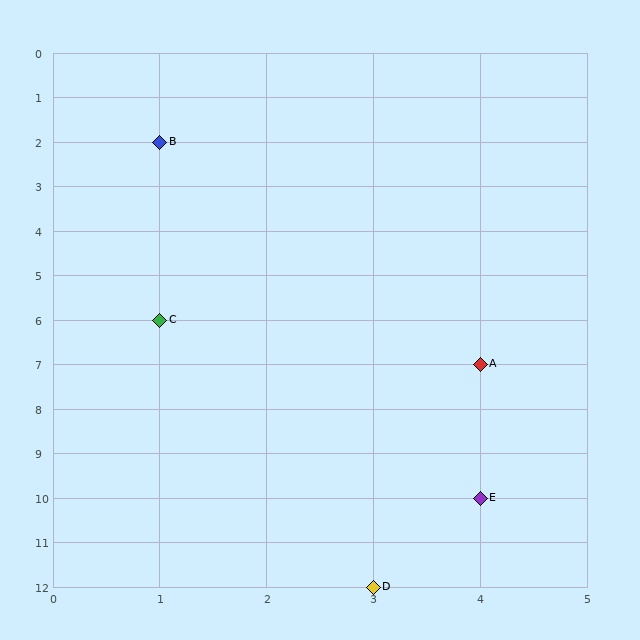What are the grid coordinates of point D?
Point D is at grid coordinates (3, 12).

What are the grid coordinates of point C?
Point C is at grid coordinates (1, 6).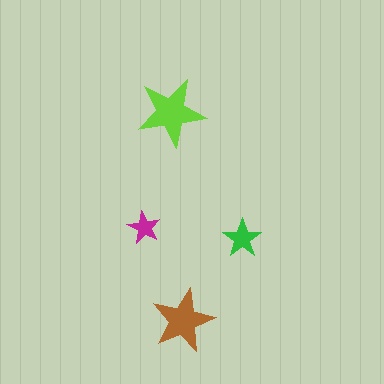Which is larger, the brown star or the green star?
The brown one.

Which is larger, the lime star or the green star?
The lime one.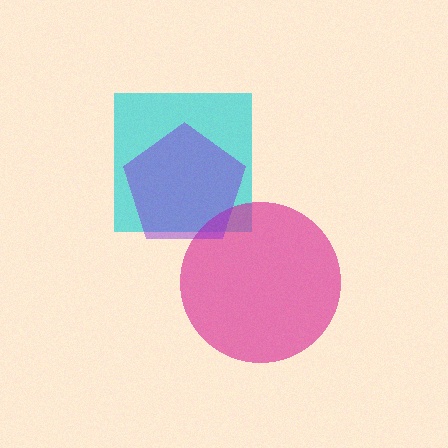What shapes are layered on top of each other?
The layered shapes are: a cyan square, a magenta circle, a purple pentagon.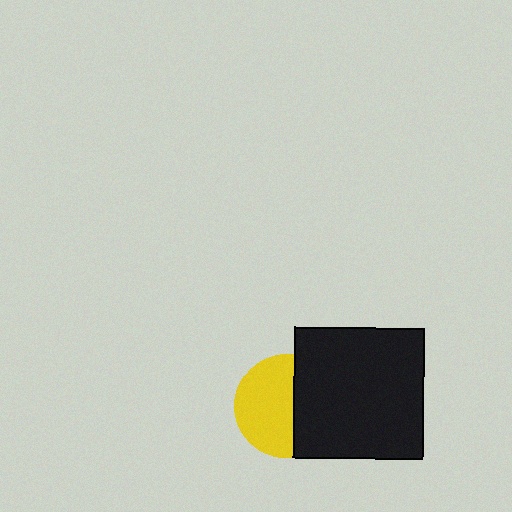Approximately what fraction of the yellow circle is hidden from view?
Roughly 42% of the yellow circle is hidden behind the black square.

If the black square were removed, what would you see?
You would see the complete yellow circle.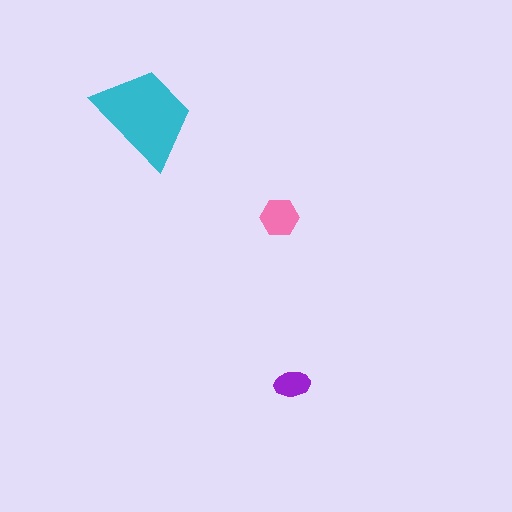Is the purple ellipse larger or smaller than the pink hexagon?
Smaller.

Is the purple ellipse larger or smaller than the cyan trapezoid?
Smaller.